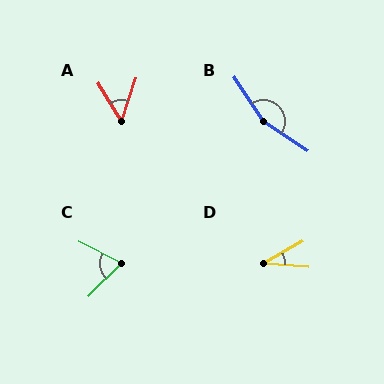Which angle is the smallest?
D, at approximately 33 degrees.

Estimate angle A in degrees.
Approximately 50 degrees.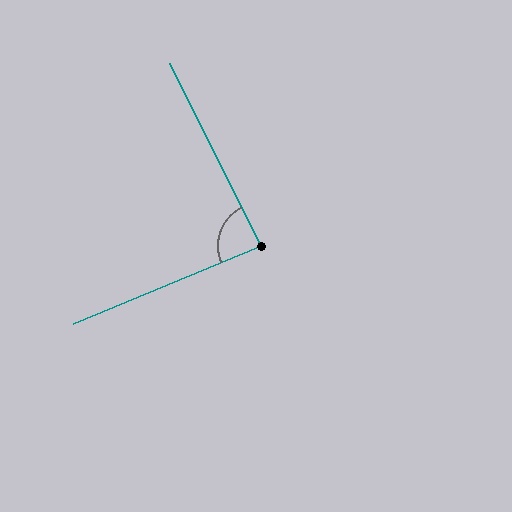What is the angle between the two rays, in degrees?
Approximately 86 degrees.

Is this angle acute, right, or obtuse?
It is approximately a right angle.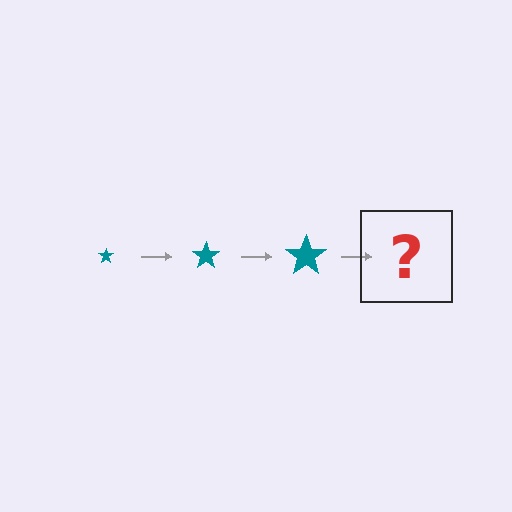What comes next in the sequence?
The next element should be a teal star, larger than the previous one.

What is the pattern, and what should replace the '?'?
The pattern is that the star gets progressively larger each step. The '?' should be a teal star, larger than the previous one.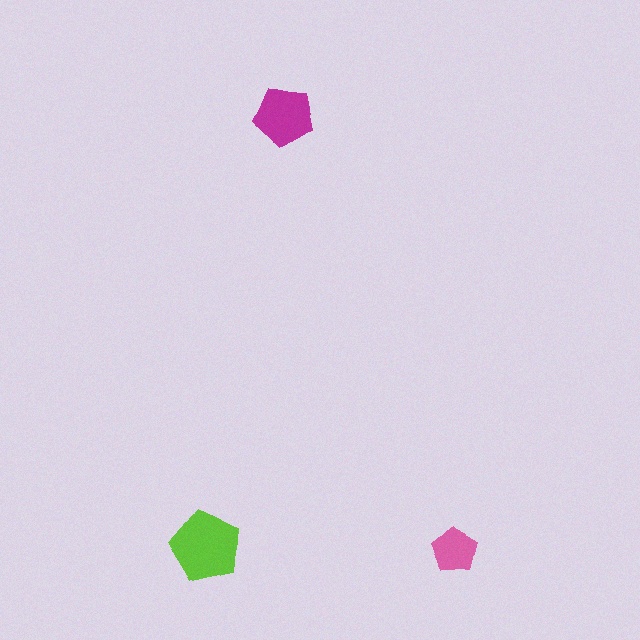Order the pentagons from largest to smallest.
the lime one, the magenta one, the pink one.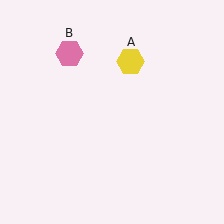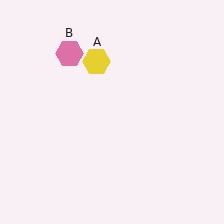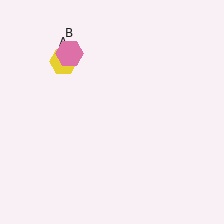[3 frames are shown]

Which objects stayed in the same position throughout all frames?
Pink hexagon (object B) remained stationary.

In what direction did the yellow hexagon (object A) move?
The yellow hexagon (object A) moved left.